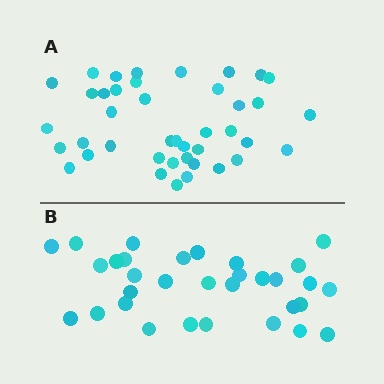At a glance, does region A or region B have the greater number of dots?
Region A (the top region) has more dots.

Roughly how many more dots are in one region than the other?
Region A has roughly 8 or so more dots than region B.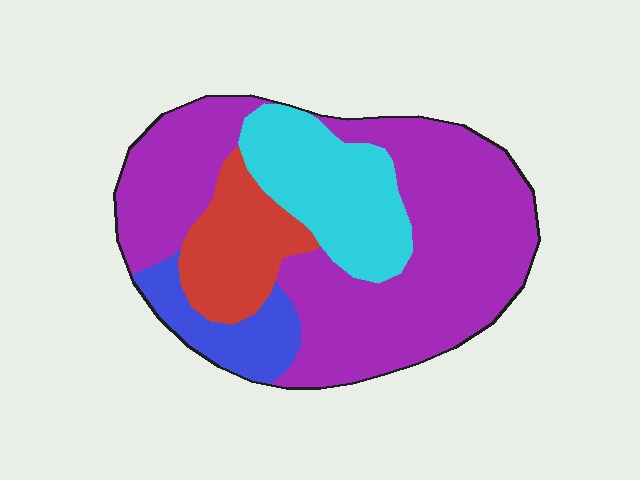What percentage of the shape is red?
Red covers 14% of the shape.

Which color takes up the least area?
Blue, at roughly 10%.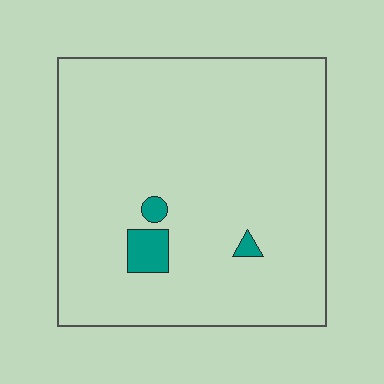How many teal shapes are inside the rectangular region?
3.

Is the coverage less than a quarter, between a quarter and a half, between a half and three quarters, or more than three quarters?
Less than a quarter.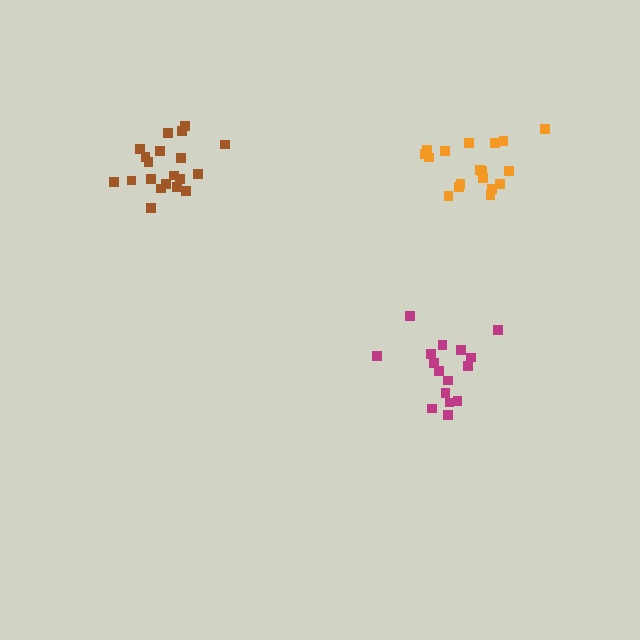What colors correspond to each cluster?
The clusters are colored: magenta, brown, orange.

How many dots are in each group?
Group 1: 16 dots, Group 2: 20 dots, Group 3: 18 dots (54 total).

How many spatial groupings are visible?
There are 3 spatial groupings.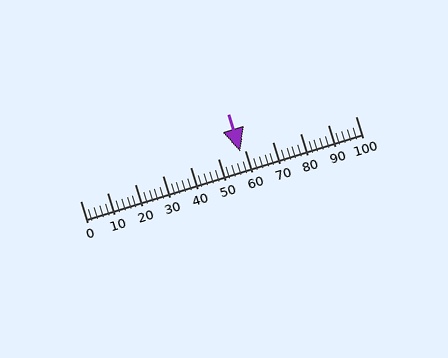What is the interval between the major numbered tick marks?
The major tick marks are spaced 10 units apart.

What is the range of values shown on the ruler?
The ruler shows values from 0 to 100.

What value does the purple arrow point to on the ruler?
The purple arrow points to approximately 58.